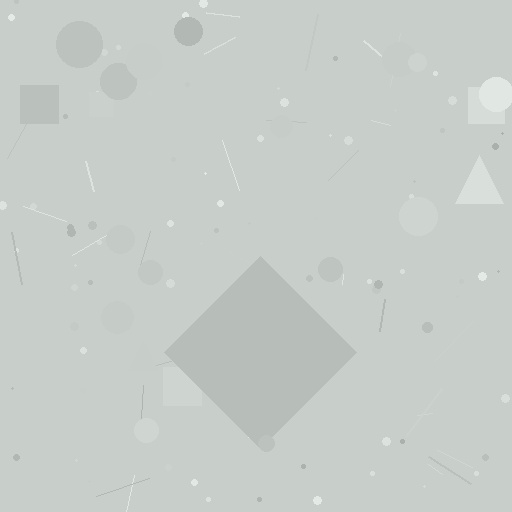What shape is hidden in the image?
A diamond is hidden in the image.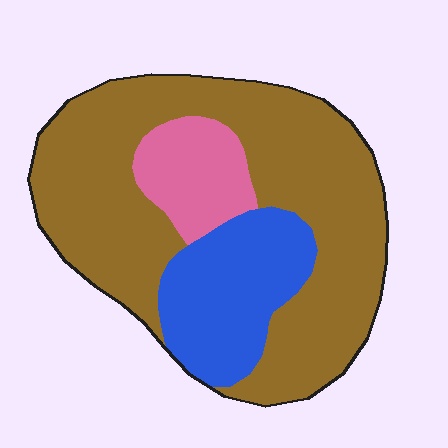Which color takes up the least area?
Pink, at roughly 10%.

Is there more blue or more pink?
Blue.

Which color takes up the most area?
Brown, at roughly 65%.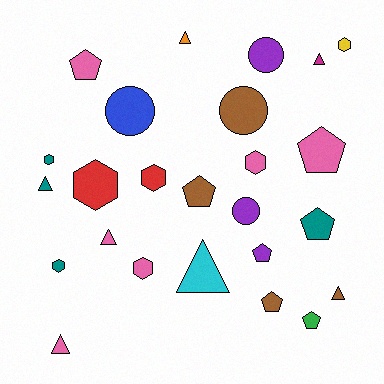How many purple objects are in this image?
There are 3 purple objects.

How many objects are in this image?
There are 25 objects.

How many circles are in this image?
There are 4 circles.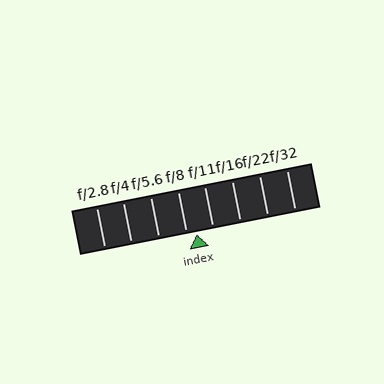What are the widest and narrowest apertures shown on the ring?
The widest aperture shown is f/2.8 and the narrowest is f/32.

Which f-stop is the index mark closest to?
The index mark is closest to f/8.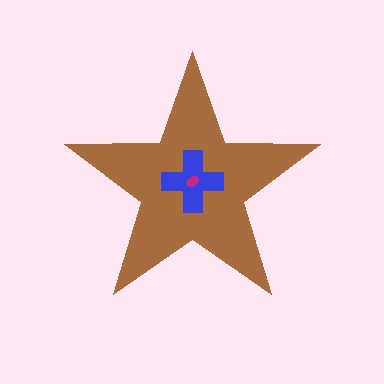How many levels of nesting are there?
3.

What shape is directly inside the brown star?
The blue cross.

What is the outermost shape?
The brown star.